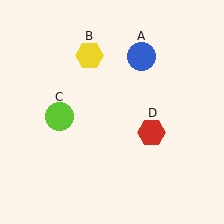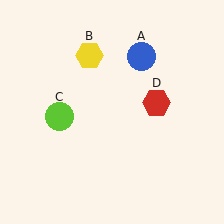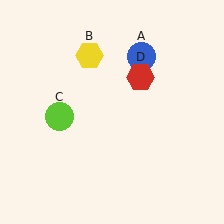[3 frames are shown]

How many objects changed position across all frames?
1 object changed position: red hexagon (object D).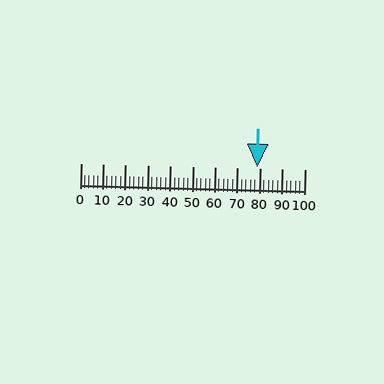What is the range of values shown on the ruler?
The ruler shows values from 0 to 100.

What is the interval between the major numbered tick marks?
The major tick marks are spaced 10 units apart.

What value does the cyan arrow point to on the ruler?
The cyan arrow points to approximately 79.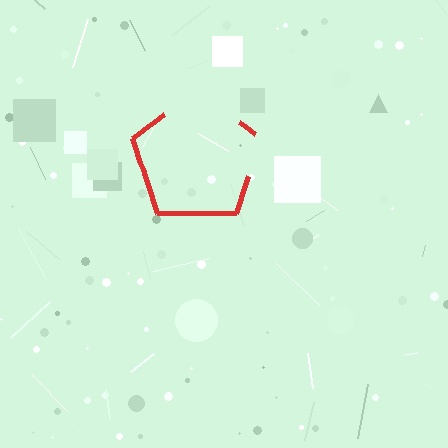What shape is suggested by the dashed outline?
The dashed outline suggests a pentagon.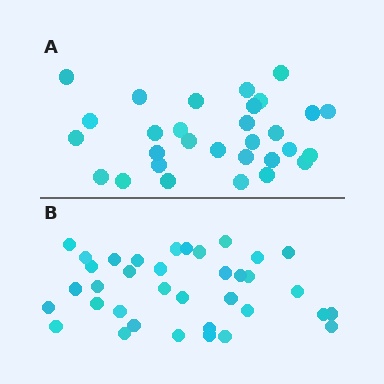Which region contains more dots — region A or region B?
Region B (the bottom region) has more dots.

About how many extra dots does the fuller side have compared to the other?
Region B has about 6 more dots than region A.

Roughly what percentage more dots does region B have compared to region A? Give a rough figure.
About 20% more.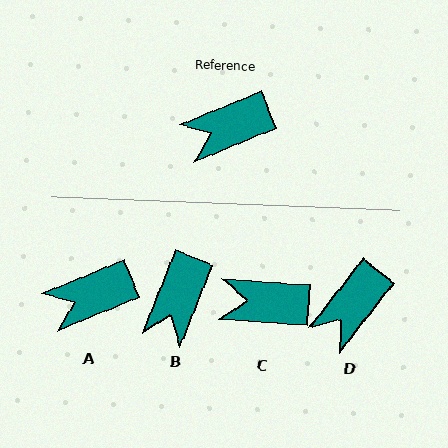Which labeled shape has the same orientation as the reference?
A.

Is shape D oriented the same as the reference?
No, it is off by about 29 degrees.